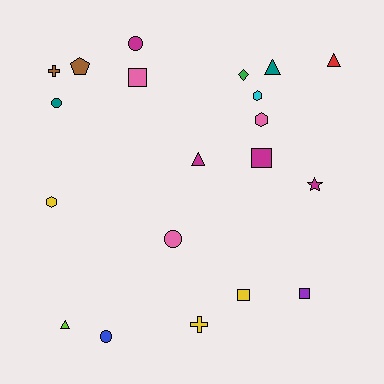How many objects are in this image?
There are 20 objects.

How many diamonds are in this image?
There is 1 diamond.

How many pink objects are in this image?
There are 3 pink objects.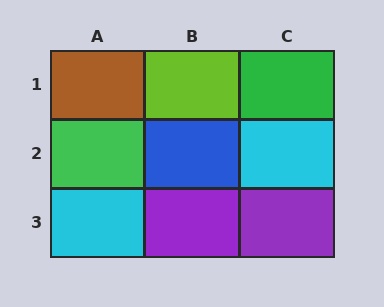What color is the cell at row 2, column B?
Blue.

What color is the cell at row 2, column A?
Green.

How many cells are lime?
1 cell is lime.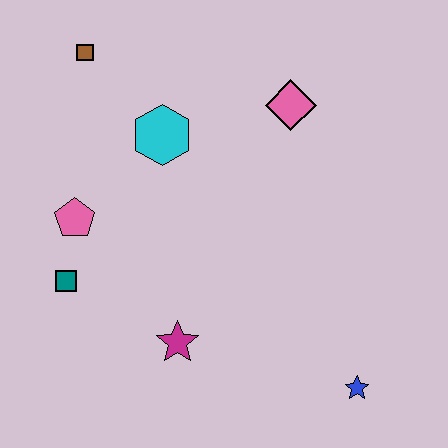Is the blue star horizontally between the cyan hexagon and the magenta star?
No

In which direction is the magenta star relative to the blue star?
The magenta star is to the left of the blue star.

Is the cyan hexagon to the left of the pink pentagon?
No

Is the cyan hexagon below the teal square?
No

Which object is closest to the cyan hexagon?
The brown square is closest to the cyan hexagon.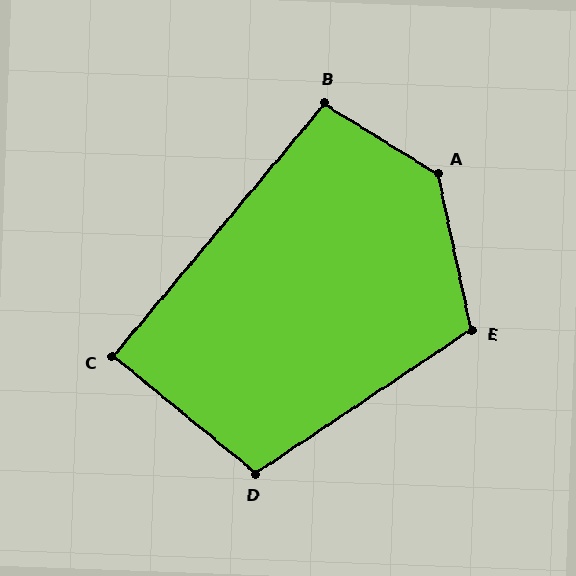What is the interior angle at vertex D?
Approximately 107 degrees (obtuse).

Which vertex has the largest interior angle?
A, at approximately 134 degrees.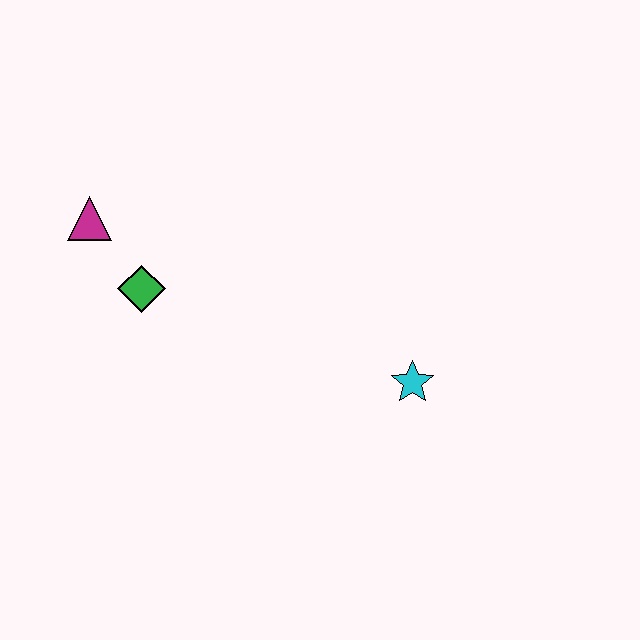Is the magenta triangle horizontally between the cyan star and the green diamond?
No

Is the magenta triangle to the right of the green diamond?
No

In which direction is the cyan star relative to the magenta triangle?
The cyan star is to the right of the magenta triangle.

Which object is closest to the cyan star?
The green diamond is closest to the cyan star.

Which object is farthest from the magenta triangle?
The cyan star is farthest from the magenta triangle.